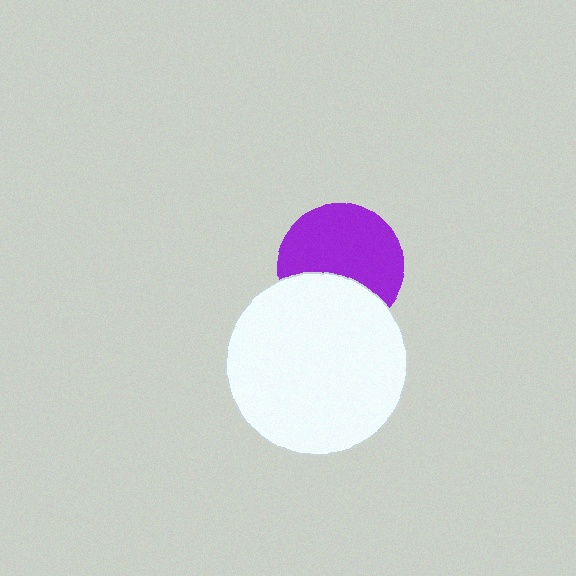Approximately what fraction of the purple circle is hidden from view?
Roughly 35% of the purple circle is hidden behind the white circle.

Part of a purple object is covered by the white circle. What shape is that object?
It is a circle.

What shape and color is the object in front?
The object in front is a white circle.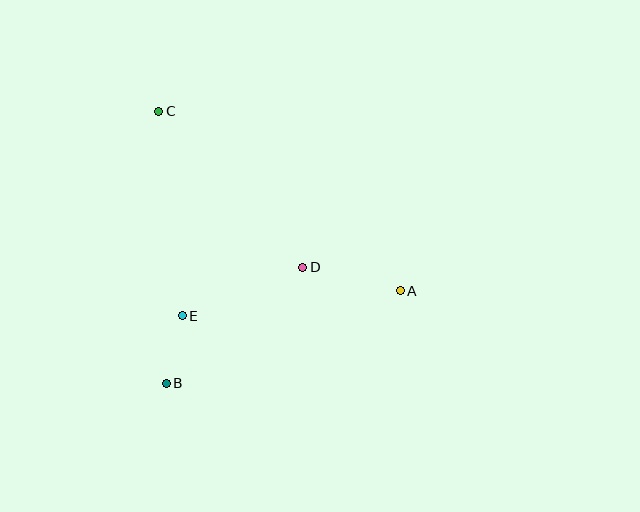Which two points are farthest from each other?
Points A and C are farthest from each other.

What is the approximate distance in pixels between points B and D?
The distance between B and D is approximately 179 pixels.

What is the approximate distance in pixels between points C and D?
The distance between C and D is approximately 212 pixels.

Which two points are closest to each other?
Points B and E are closest to each other.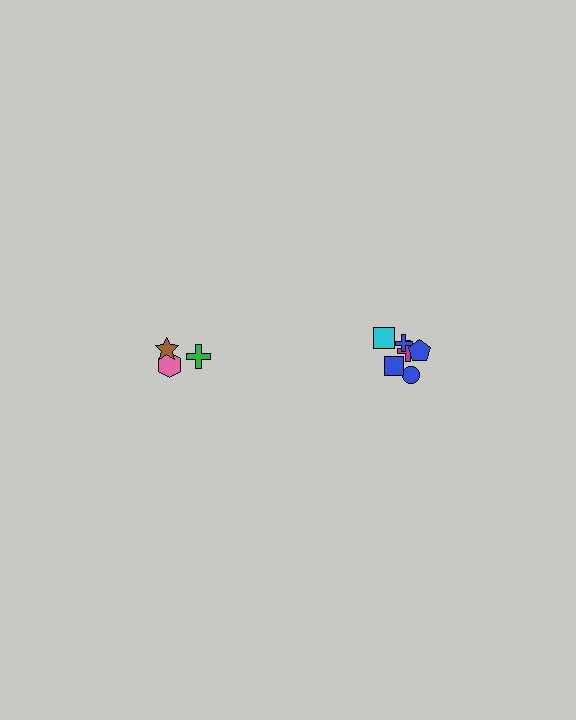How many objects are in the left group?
There are 3 objects.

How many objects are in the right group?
There are 6 objects.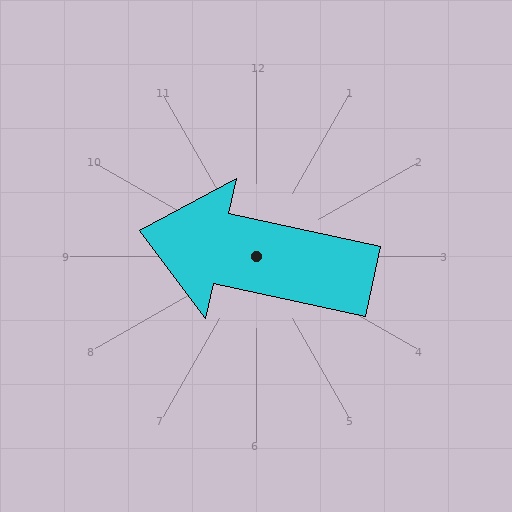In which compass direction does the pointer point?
West.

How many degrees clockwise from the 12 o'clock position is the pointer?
Approximately 282 degrees.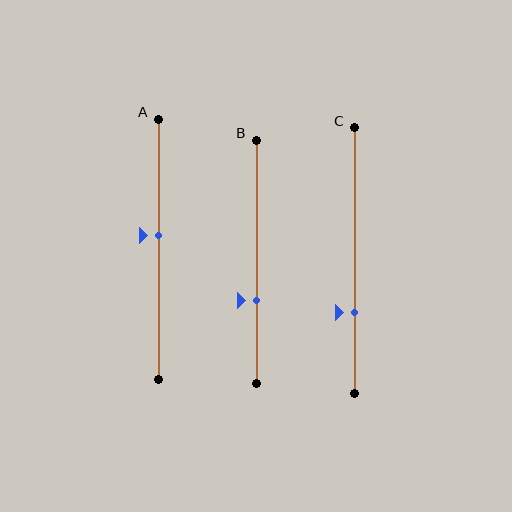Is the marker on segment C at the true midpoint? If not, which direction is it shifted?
No, the marker on segment C is shifted downward by about 19% of the segment length.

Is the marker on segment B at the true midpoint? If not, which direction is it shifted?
No, the marker on segment B is shifted downward by about 16% of the segment length.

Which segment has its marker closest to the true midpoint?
Segment A has its marker closest to the true midpoint.